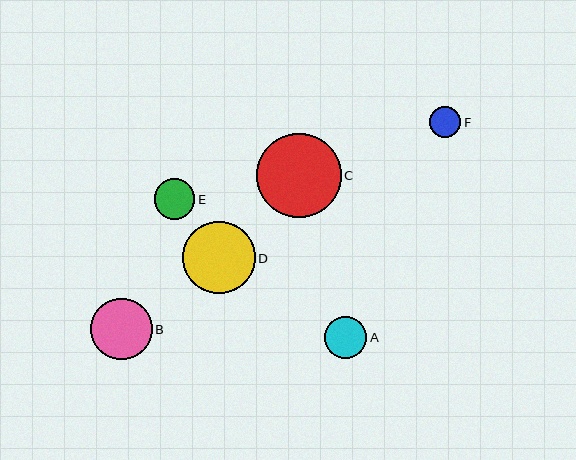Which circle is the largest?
Circle C is the largest with a size of approximately 85 pixels.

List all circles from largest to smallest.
From largest to smallest: C, D, B, A, E, F.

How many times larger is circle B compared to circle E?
Circle B is approximately 1.5 times the size of circle E.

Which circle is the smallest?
Circle F is the smallest with a size of approximately 31 pixels.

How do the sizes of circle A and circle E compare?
Circle A and circle E are approximately the same size.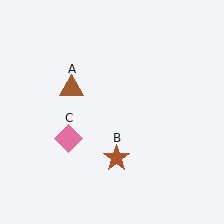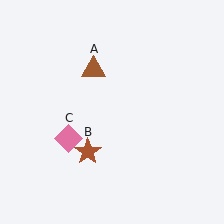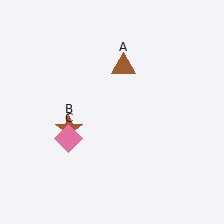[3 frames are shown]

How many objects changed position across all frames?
2 objects changed position: brown triangle (object A), brown star (object B).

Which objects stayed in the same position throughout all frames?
Pink diamond (object C) remained stationary.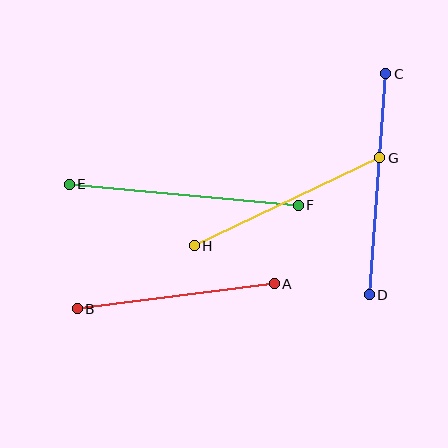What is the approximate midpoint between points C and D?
The midpoint is at approximately (378, 184) pixels.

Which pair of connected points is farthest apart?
Points E and F are farthest apart.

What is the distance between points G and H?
The distance is approximately 205 pixels.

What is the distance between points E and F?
The distance is approximately 230 pixels.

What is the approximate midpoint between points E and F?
The midpoint is at approximately (184, 195) pixels.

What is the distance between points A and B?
The distance is approximately 199 pixels.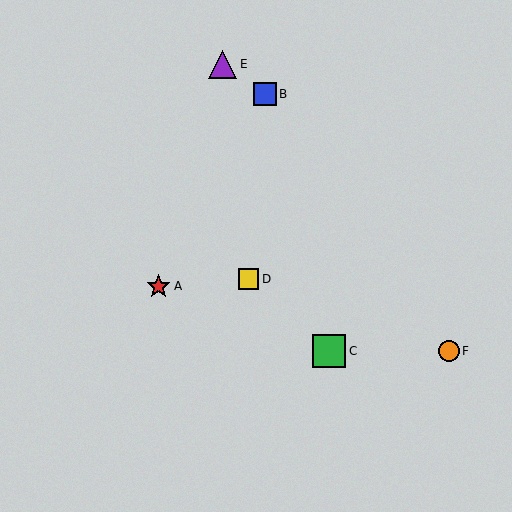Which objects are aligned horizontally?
Objects C, F are aligned horizontally.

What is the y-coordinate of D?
Object D is at y≈279.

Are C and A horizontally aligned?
No, C is at y≈351 and A is at y≈286.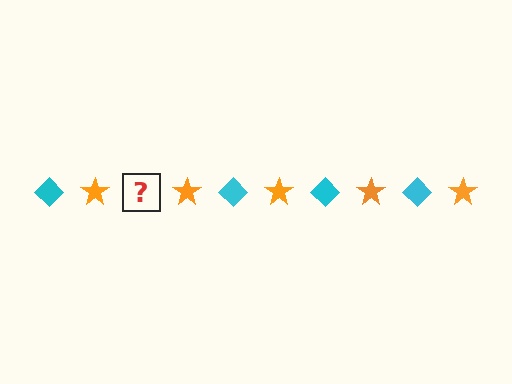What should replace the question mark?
The question mark should be replaced with a cyan diamond.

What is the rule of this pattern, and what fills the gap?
The rule is that the pattern alternates between cyan diamond and orange star. The gap should be filled with a cyan diamond.